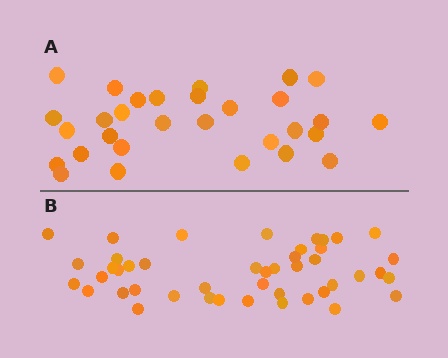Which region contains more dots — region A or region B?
Region B (the bottom region) has more dots.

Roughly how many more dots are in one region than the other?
Region B has approximately 15 more dots than region A.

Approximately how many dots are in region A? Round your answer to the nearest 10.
About 30 dots.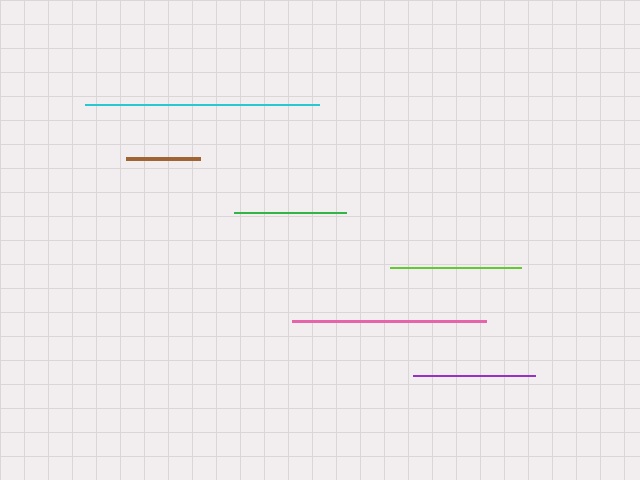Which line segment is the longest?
The cyan line is the longest at approximately 234 pixels.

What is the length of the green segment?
The green segment is approximately 112 pixels long.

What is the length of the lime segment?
The lime segment is approximately 131 pixels long.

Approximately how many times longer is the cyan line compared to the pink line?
The cyan line is approximately 1.2 times the length of the pink line.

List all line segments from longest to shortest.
From longest to shortest: cyan, pink, lime, purple, green, brown.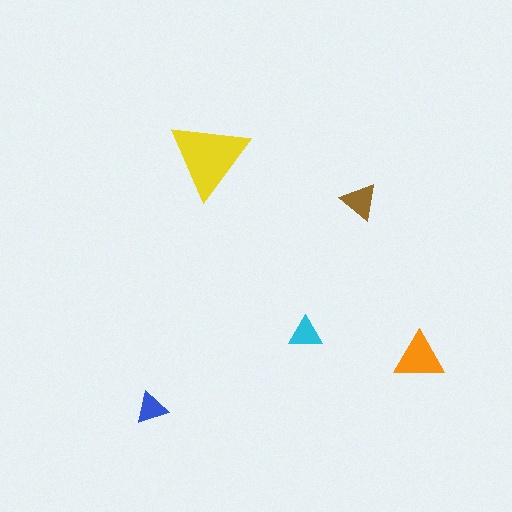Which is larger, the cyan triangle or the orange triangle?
The orange one.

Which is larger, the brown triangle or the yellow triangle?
The yellow one.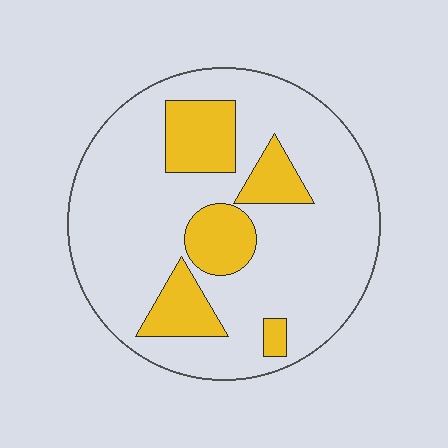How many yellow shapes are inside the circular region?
5.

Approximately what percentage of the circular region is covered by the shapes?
Approximately 20%.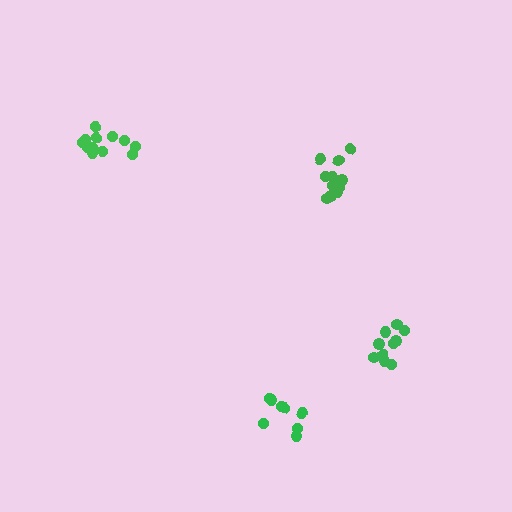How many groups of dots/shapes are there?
There are 4 groups.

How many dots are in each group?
Group 1: 11 dots, Group 2: 12 dots, Group 3: 8 dots, Group 4: 10 dots (41 total).